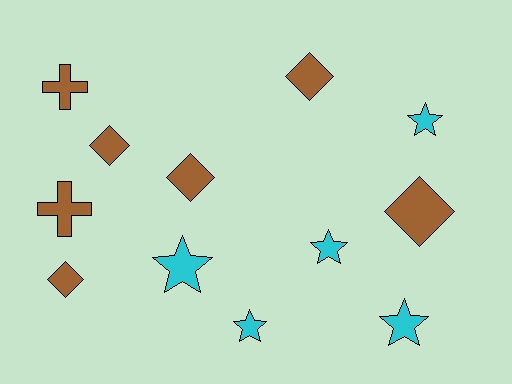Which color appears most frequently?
Brown, with 7 objects.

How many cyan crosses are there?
There are no cyan crosses.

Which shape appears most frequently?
Star, with 5 objects.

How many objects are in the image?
There are 12 objects.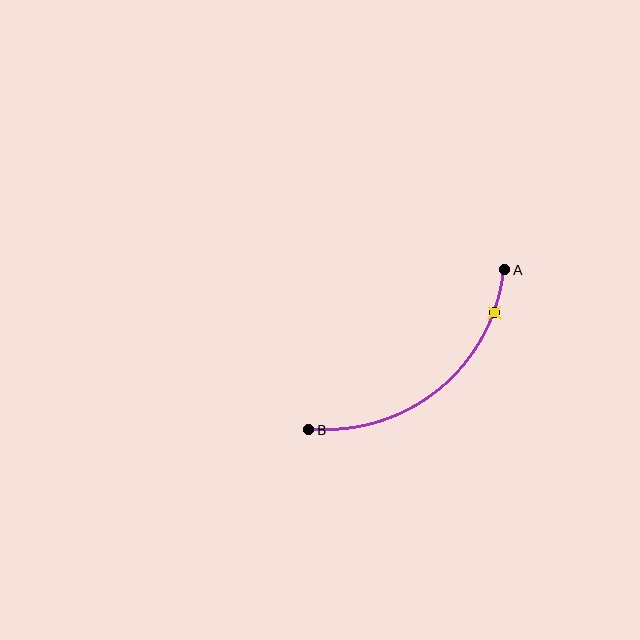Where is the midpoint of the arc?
The arc midpoint is the point on the curve farthest from the straight line joining A and B. It sits below and to the right of that line.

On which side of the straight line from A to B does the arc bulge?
The arc bulges below and to the right of the straight line connecting A and B.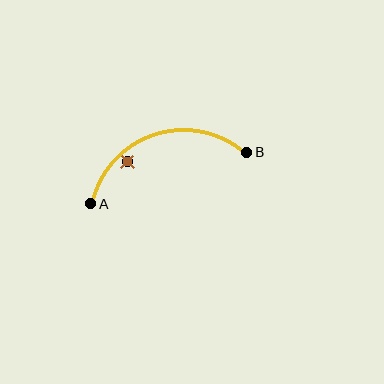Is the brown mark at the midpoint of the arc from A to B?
No — the brown mark does not lie on the arc at all. It sits slightly inside the curve.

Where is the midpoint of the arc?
The arc midpoint is the point on the curve farthest from the straight line joining A and B. It sits above that line.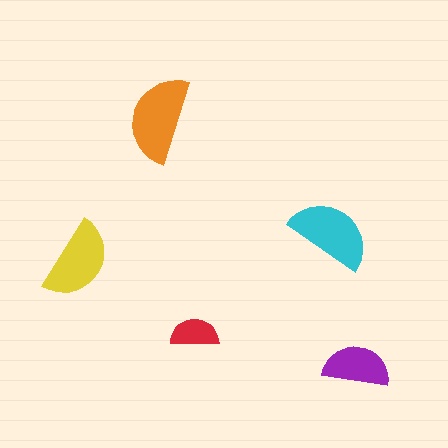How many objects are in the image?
There are 5 objects in the image.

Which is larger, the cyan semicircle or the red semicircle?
The cyan one.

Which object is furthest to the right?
The purple semicircle is rightmost.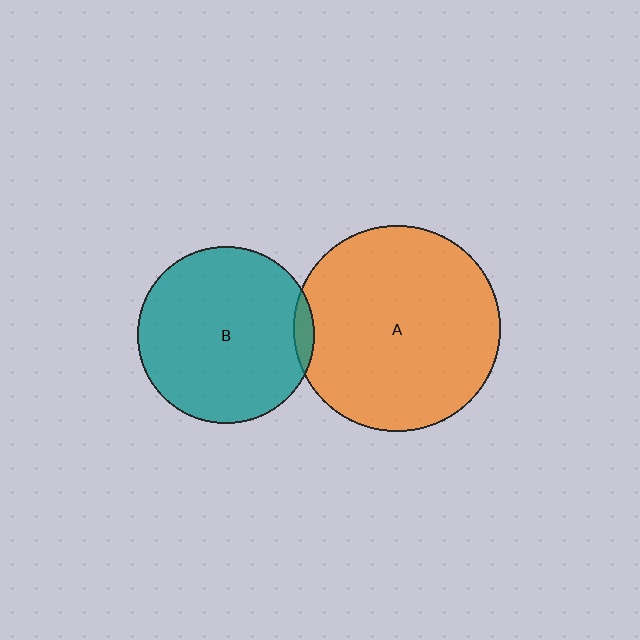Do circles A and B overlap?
Yes.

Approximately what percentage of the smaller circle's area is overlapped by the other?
Approximately 5%.